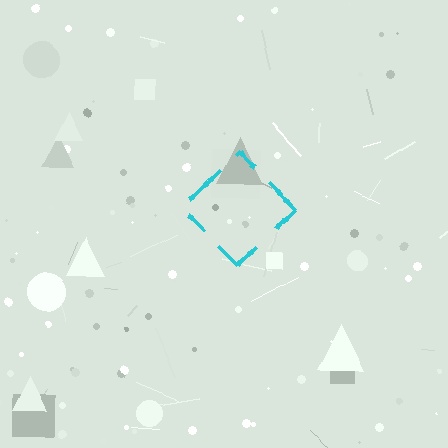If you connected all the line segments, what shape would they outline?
They would outline a diamond.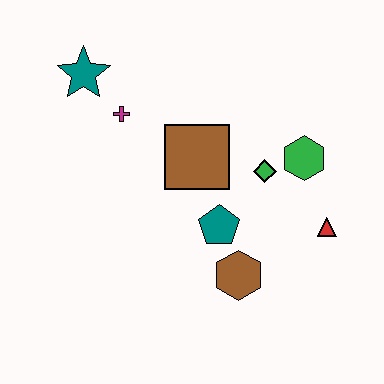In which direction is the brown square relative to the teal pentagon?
The brown square is above the teal pentagon.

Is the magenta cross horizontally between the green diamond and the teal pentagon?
No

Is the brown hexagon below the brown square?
Yes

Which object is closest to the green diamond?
The green hexagon is closest to the green diamond.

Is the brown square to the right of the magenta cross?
Yes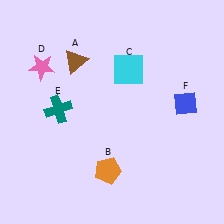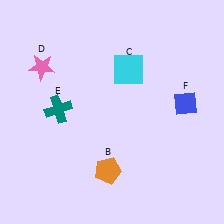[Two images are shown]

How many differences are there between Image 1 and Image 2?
There is 1 difference between the two images.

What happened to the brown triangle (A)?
The brown triangle (A) was removed in Image 2. It was in the top-left area of Image 1.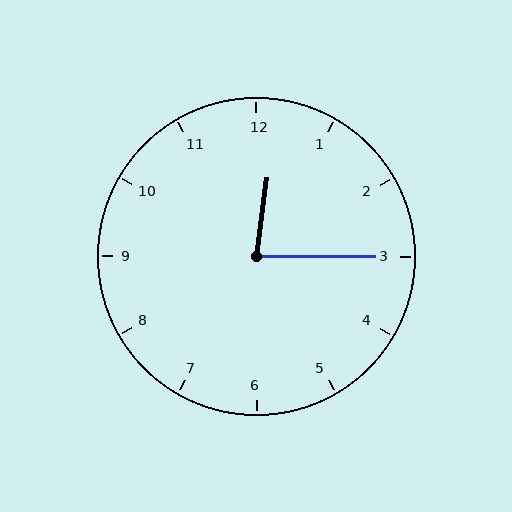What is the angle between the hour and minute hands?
Approximately 82 degrees.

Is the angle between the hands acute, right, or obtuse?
It is acute.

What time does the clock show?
12:15.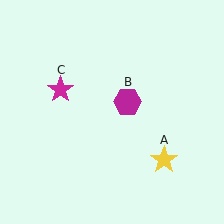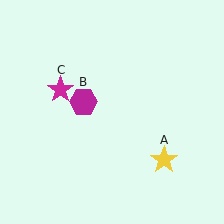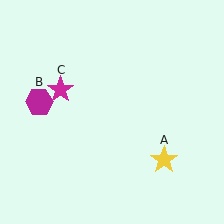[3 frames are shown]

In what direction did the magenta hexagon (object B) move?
The magenta hexagon (object B) moved left.